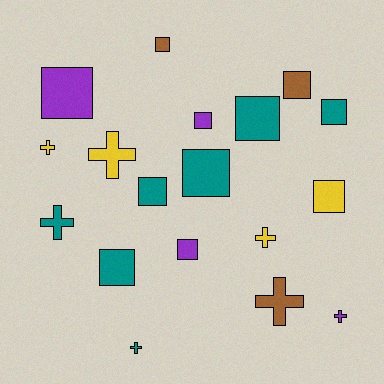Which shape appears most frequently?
Square, with 11 objects.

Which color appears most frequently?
Teal, with 7 objects.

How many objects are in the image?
There are 18 objects.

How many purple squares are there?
There are 3 purple squares.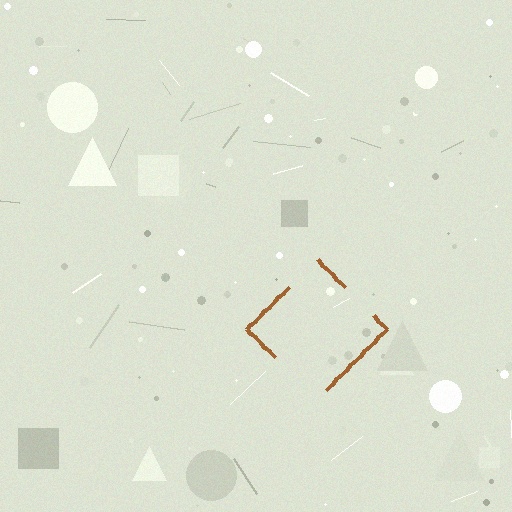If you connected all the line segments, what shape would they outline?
They would outline a diamond.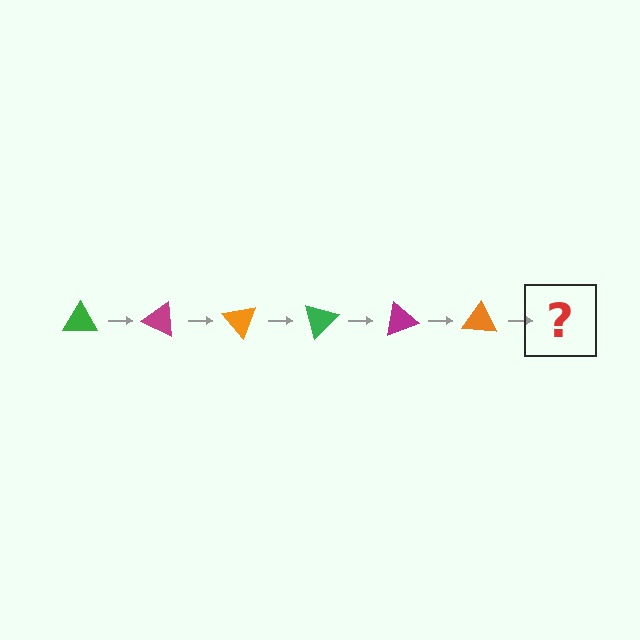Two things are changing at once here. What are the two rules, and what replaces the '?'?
The two rules are that it rotates 25 degrees each step and the color cycles through green, magenta, and orange. The '?' should be a green triangle, rotated 150 degrees from the start.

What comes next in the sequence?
The next element should be a green triangle, rotated 150 degrees from the start.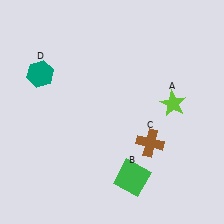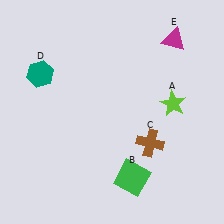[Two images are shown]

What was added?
A magenta triangle (E) was added in Image 2.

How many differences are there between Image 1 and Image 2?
There is 1 difference between the two images.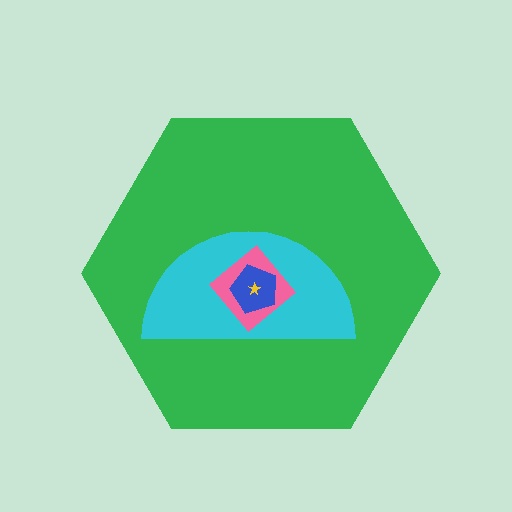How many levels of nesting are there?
5.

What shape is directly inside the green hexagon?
The cyan semicircle.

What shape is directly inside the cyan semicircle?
The pink diamond.